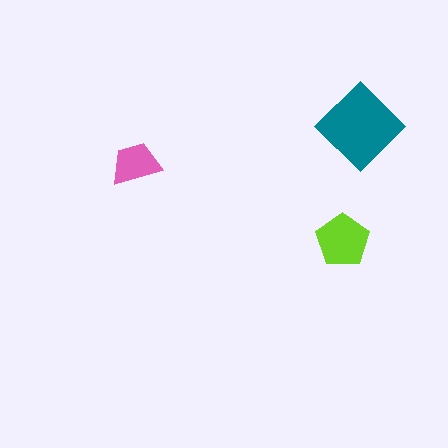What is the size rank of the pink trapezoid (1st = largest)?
3rd.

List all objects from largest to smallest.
The teal diamond, the lime pentagon, the pink trapezoid.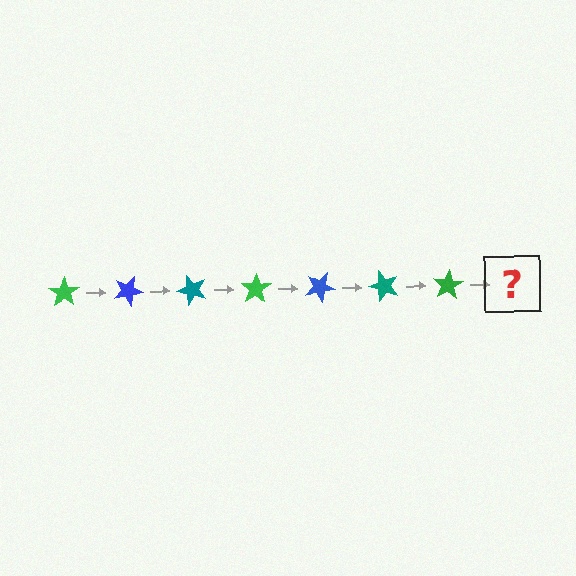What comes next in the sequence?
The next element should be a blue star, rotated 175 degrees from the start.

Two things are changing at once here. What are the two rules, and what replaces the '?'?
The two rules are that it rotates 25 degrees each step and the color cycles through green, blue, and teal. The '?' should be a blue star, rotated 175 degrees from the start.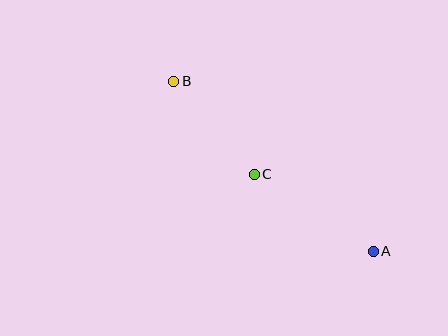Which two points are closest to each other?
Points B and C are closest to each other.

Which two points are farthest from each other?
Points A and B are farthest from each other.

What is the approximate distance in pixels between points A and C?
The distance between A and C is approximately 142 pixels.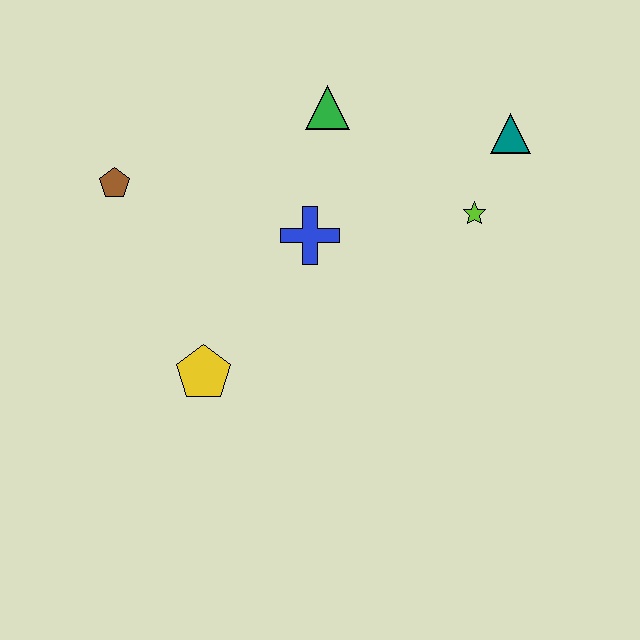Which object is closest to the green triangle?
The blue cross is closest to the green triangle.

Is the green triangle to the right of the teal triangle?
No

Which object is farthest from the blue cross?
The teal triangle is farthest from the blue cross.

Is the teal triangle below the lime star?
No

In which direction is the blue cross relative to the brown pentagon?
The blue cross is to the right of the brown pentagon.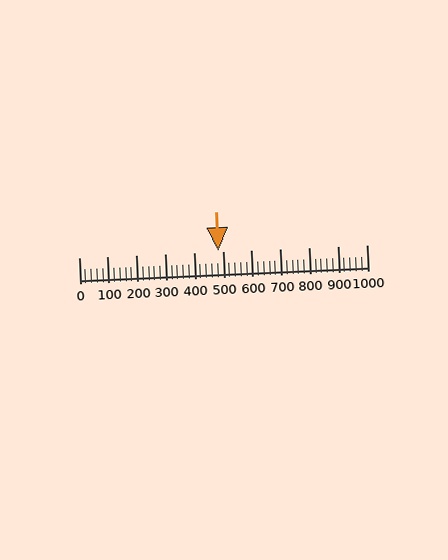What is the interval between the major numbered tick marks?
The major tick marks are spaced 100 units apart.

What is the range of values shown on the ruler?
The ruler shows values from 0 to 1000.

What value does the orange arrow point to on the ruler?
The orange arrow points to approximately 485.